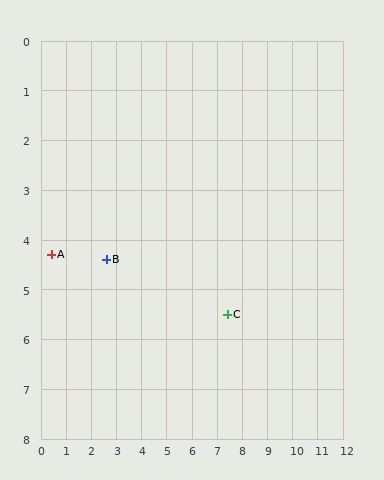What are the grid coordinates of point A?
Point A is at approximately (0.4, 4.3).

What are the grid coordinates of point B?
Point B is at approximately (2.6, 4.4).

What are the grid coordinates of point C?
Point C is at approximately (7.4, 5.5).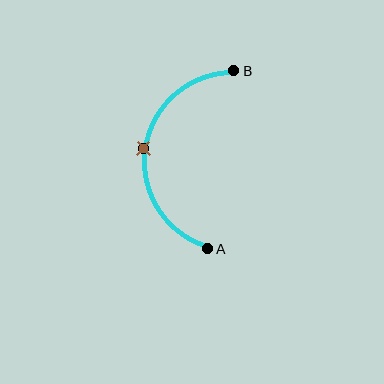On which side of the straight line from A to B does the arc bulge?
The arc bulges to the left of the straight line connecting A and B.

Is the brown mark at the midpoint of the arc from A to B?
Yes. The brown mark lies on the arc at equal arc-length from both A and B — it is the arc midpoint.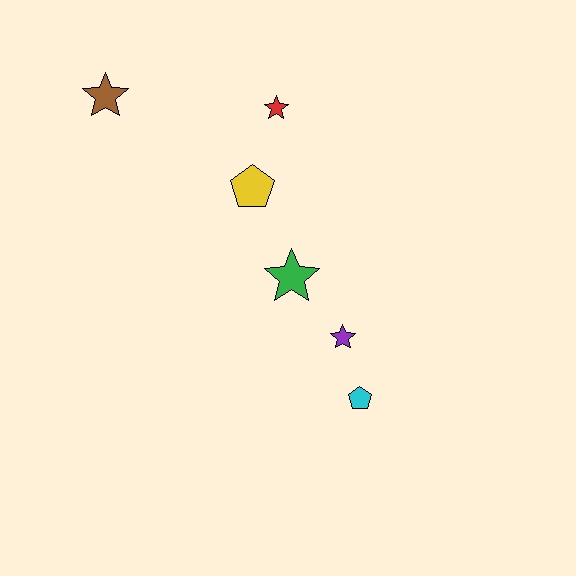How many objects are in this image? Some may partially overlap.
There are 6 objects.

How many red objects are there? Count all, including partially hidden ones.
There is 1 red object.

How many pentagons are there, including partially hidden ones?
There are 2 pentagons.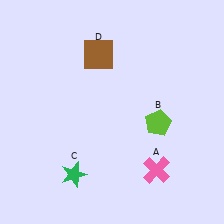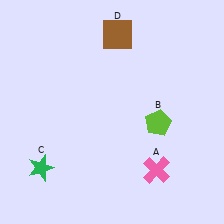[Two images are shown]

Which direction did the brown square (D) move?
The brown square (D) moved up.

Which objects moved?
The objects that moved are: the green star (C), the brown square (D).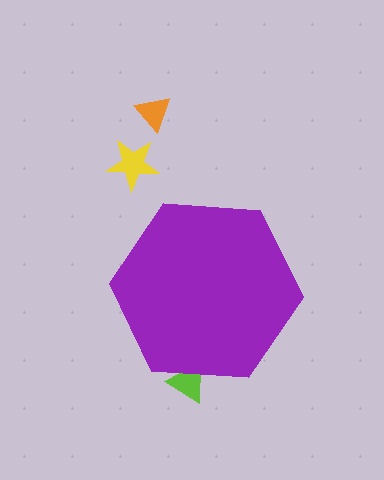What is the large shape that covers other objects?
A purple hexagon.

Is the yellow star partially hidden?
No, the yellow star is fully visible.